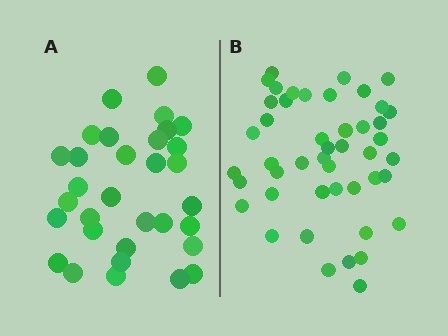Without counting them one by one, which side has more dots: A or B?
Region B (the right region) has more dots.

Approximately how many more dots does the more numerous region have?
Region B has approximately 15 more dots than region A.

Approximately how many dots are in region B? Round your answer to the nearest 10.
About 50 dots. (The exact count is 46, which rounds to 50.)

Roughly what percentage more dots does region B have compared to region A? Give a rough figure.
About 45% more.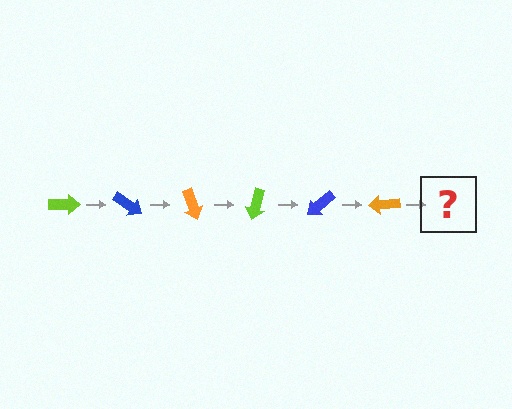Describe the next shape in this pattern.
It should be a lime arrow, rotated 210 degrees from the start.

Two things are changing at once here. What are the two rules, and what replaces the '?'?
The two rules are that it rotates 35 degrees each step and the color cycles through lime, blue, and orange. The '?' should be a lime arrow, rotated 210 degrees from the start.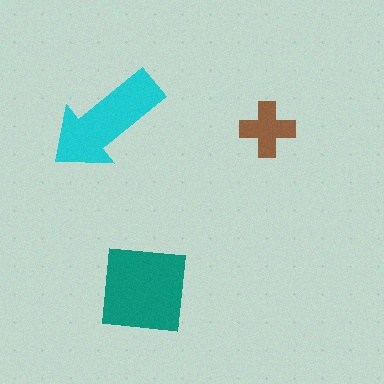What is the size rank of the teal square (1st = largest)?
1st.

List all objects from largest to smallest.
The teal square, the cyan arrow, the brown cross.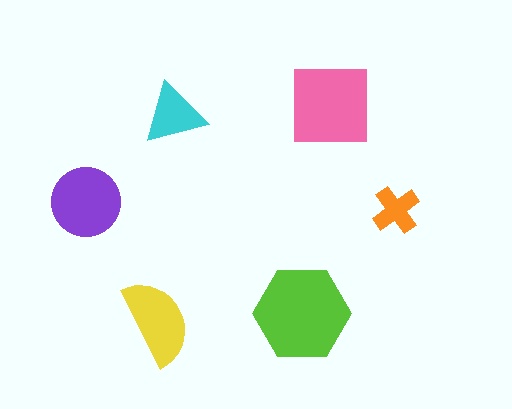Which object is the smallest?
The orange cross.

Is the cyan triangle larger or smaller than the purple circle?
Smaller.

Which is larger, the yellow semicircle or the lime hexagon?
The lime hexagon.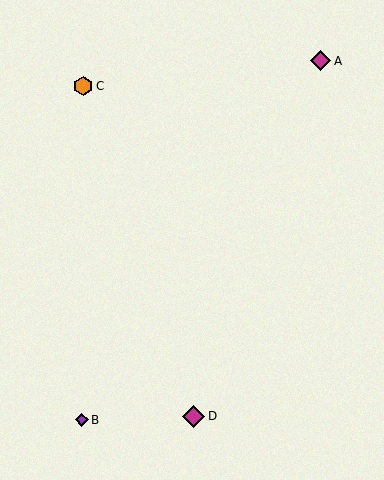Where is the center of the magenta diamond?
The center of the magenta diamond is at (321, 61).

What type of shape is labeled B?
Shape B is a purple diamond.